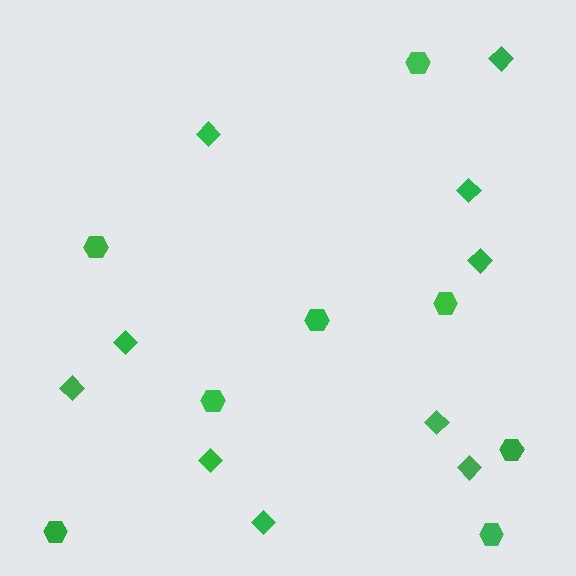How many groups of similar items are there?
There are 2 groups: one group of diamonds (10) and one group of hexagons (8).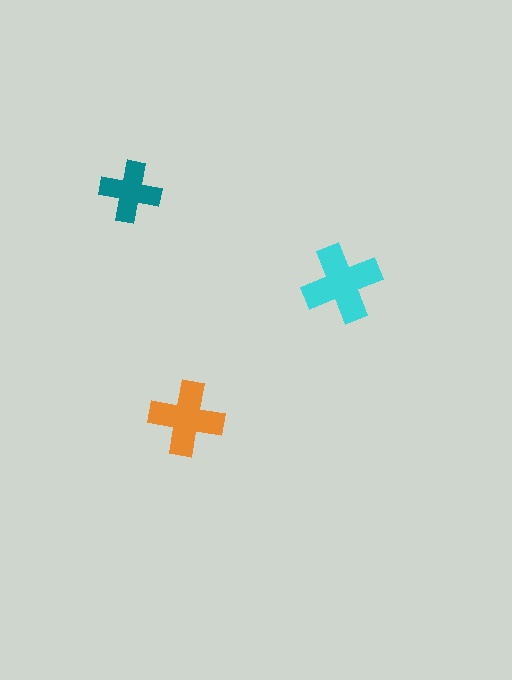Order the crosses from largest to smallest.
the cyan one, the orange one, the teal one.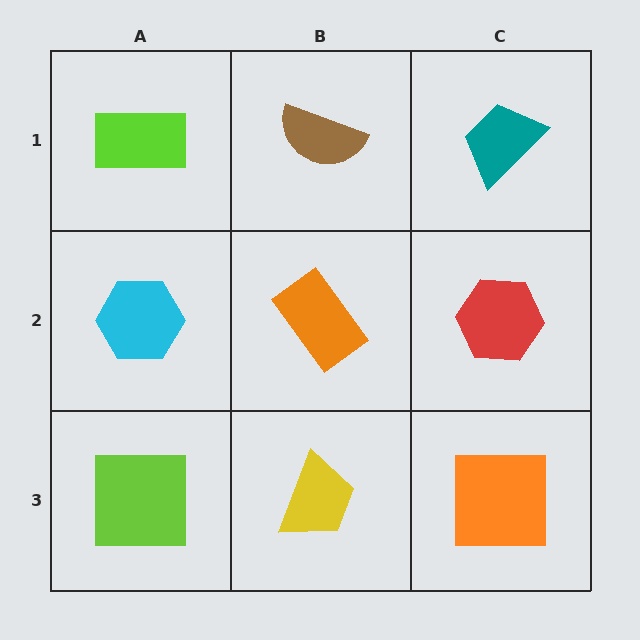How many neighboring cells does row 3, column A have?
2.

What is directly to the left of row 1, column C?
A brown semicircle.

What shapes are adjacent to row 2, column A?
A lime rectangle (row 1, column A), a lime square (row 3, column A), an orange rectangle (row 2, column B).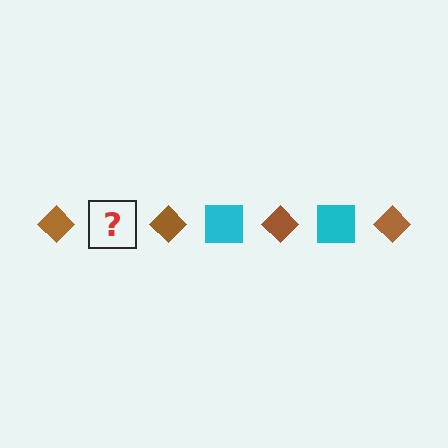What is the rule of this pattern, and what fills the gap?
The rule is that the pattern alternates between brown diamond and cyan square. The gap should be filled with a cyan square.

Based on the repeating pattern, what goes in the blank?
The blank should be a cyan square.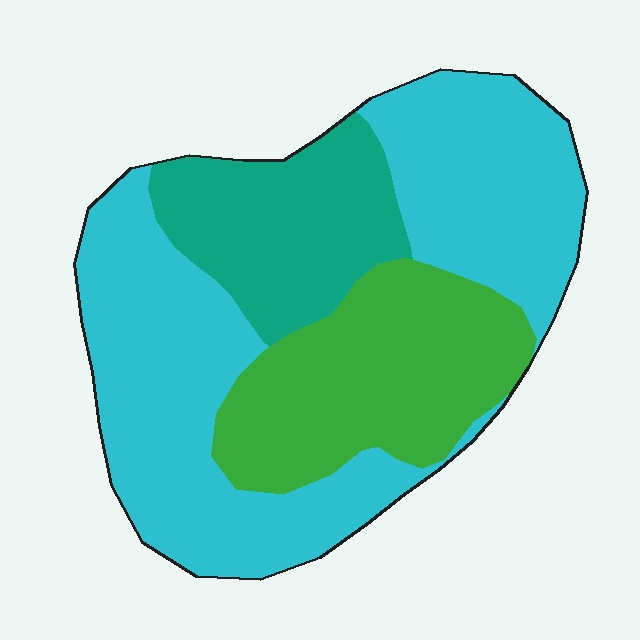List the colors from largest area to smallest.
From largest to smallest: cyan, green, teal.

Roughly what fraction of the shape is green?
Green covers roughly 25% of the shape.